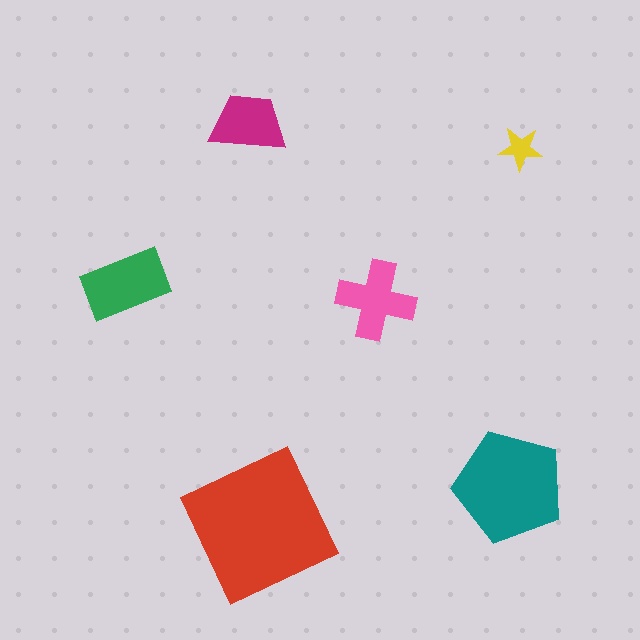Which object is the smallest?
The yellow star.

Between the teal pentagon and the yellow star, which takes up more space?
The teal pentagon.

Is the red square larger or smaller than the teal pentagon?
Larger.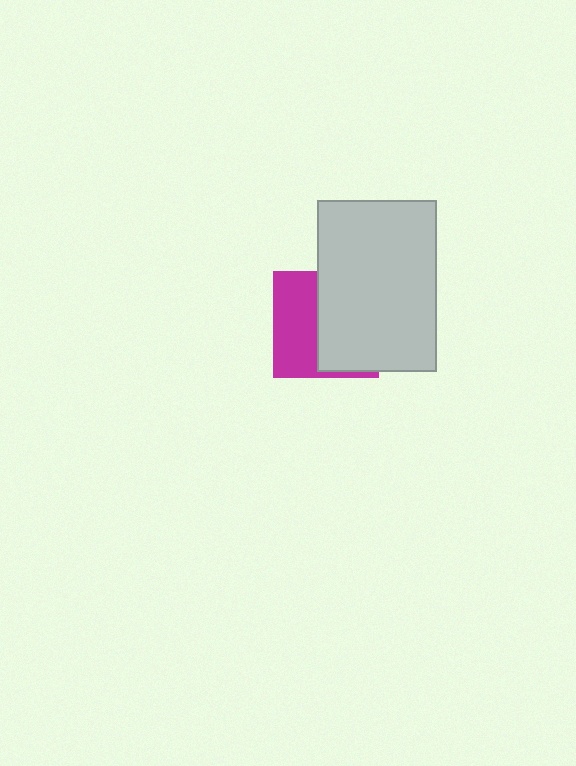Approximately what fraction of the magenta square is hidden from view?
Roughly 55% of the magenta square is hidden behind the light gray rectangle.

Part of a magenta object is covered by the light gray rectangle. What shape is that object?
It is a square.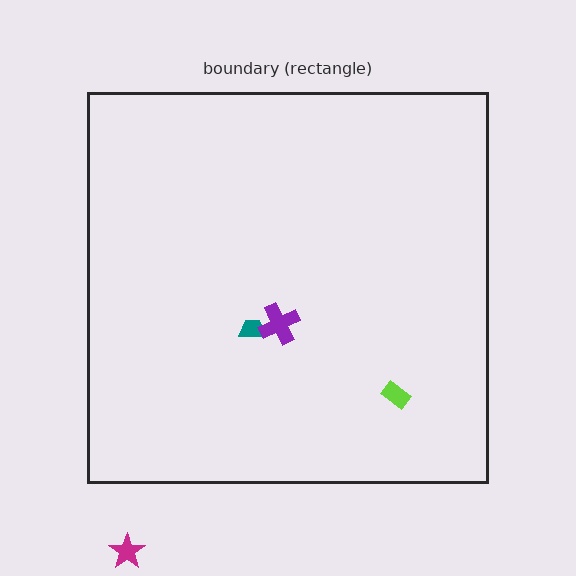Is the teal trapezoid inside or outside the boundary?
Inside.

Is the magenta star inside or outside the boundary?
Outside.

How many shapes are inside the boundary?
3 inside, 1 outside.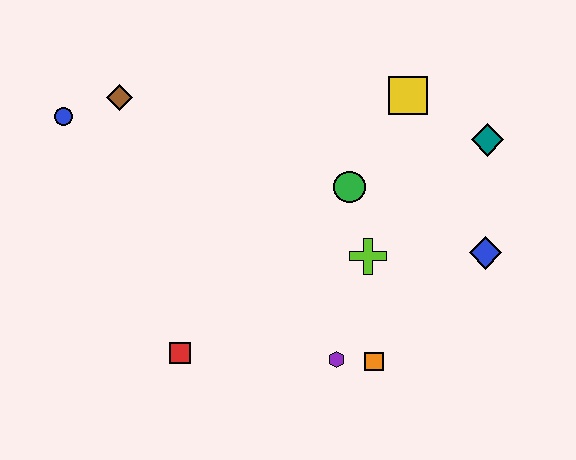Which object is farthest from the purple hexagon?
The blue circle is farthest from the purple hexagon.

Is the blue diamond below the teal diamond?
Yes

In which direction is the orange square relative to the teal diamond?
The orange square is below the teal diamond.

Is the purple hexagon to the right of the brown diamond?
Yes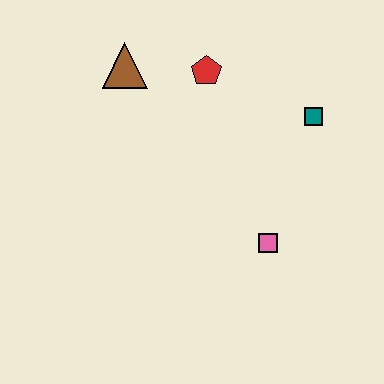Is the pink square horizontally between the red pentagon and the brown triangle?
No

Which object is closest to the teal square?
The red pentagon is closest to the teal square.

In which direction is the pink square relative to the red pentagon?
The pink square is below the red pentagon.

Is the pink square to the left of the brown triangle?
No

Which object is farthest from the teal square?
The brown triangle is farthest from the teal square.